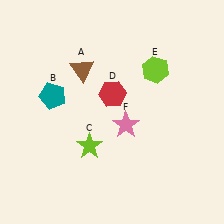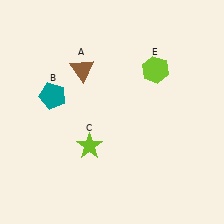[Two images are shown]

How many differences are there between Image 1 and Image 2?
There are 2 differences between the two images.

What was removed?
The pink star (F), the red hexagon (D) were removed in Image 2.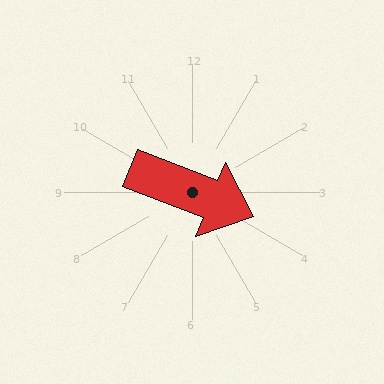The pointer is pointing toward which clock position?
Roughly 4 o'clock.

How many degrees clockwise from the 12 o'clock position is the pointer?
Approximately 111 degrees.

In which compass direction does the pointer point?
East.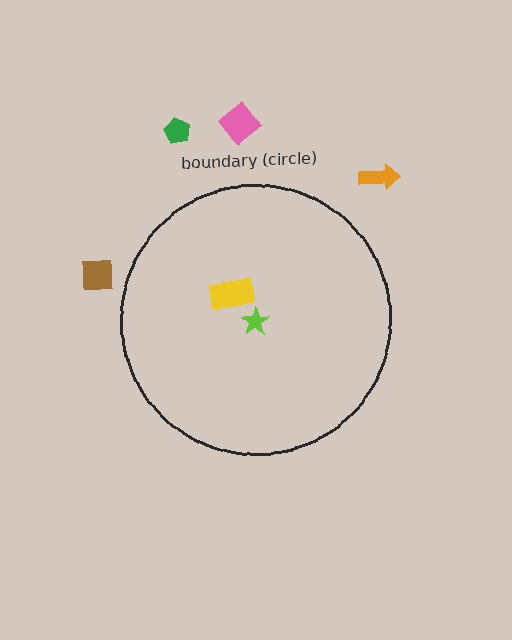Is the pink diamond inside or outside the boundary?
Outside.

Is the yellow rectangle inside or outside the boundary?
Inside.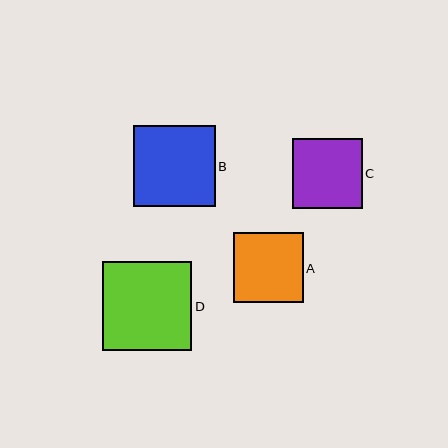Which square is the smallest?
Square C is the smallest with a size of approximately 70 pixels.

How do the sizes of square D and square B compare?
Square D and square B are approximately the same size.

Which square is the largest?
Square D is the largest with a size of approximately 89 pixels.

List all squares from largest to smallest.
From largest to smallest: D, B, A, C.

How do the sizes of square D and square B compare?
Square D and square B are approximately the same size.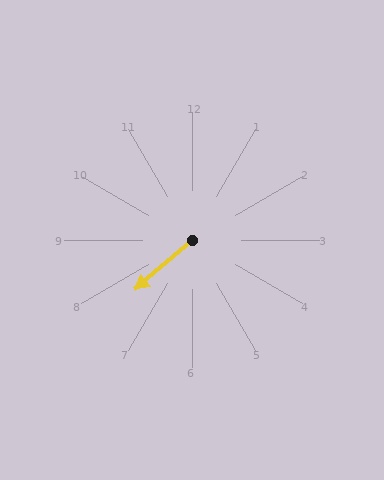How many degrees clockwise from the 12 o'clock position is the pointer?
Approximately 229 degrees.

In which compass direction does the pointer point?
Southwest.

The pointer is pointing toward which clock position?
Roughly 8 o'clock.